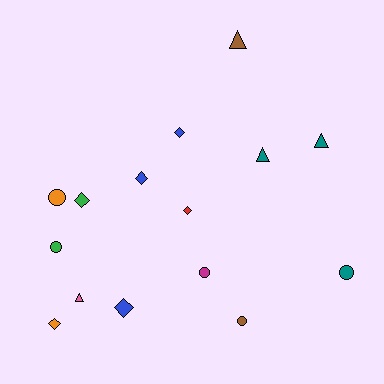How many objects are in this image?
There are 15 objects.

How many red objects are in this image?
There is 1 red object.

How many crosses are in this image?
There are no crosses.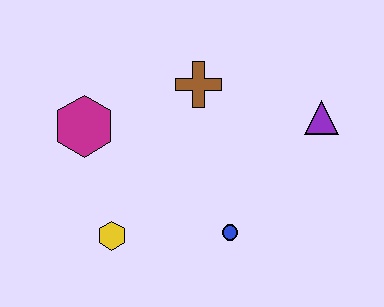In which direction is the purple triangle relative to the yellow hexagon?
The purple triangle is to the right of the yellow hexagon.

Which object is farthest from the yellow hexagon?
The purple triangle is farthest from the yellow hexagon.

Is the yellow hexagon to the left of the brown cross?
Yes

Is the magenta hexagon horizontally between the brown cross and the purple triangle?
No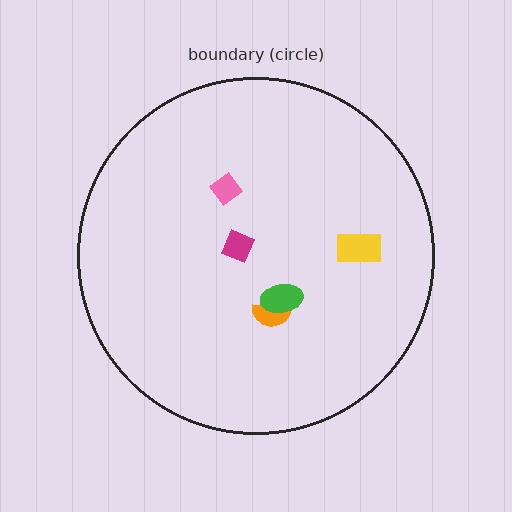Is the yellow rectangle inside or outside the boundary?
Inside.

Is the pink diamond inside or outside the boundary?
Inside.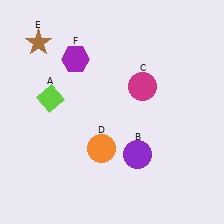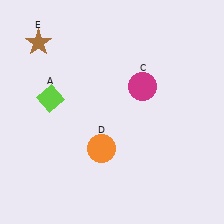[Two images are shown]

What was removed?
The purple circle (B), the purple hexagon (F) were removed in Image 2.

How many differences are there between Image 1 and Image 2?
There are 2 differences between the two images.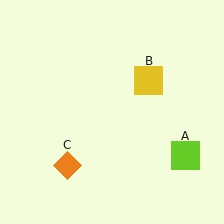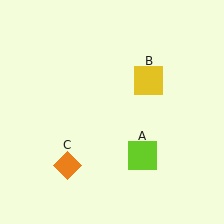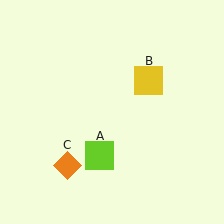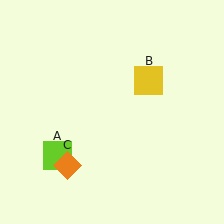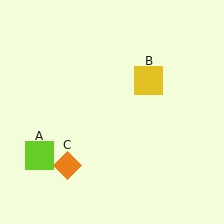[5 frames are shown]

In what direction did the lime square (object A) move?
The lime square (object A) moved left.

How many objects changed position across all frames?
1 object changed position: lime square (object A).